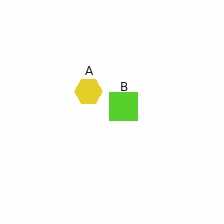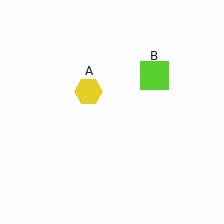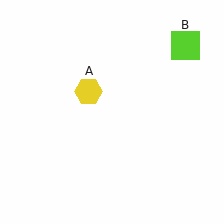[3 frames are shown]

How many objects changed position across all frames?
1 object changed position: lime square (object B).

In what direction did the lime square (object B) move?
The lime square (object B) moved up and to the right.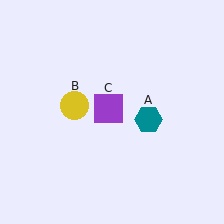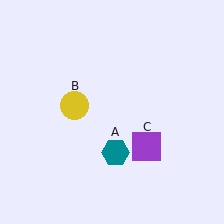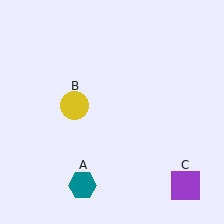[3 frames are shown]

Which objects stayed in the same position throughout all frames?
Yellow circle (object B) remained stationary.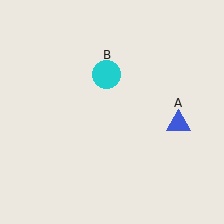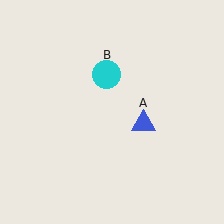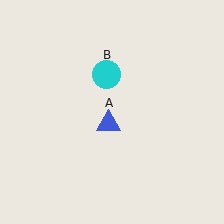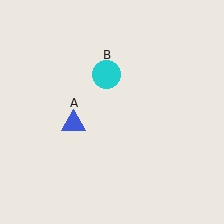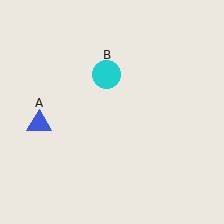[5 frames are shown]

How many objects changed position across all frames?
1 object changed position: blue triangle (object A).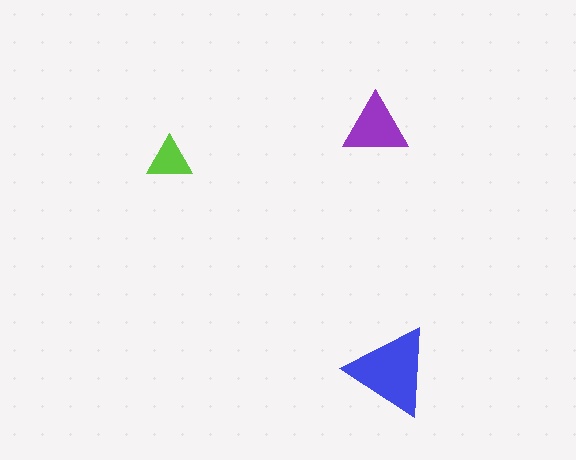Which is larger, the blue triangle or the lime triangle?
The blue one.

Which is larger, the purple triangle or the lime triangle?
The purple one.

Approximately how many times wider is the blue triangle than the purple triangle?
About 1.5 times wider.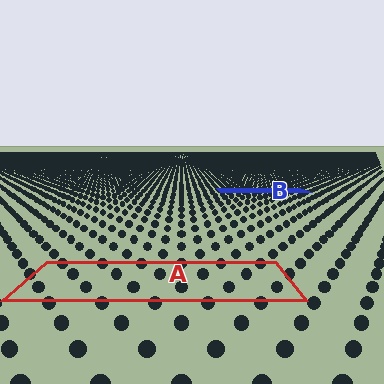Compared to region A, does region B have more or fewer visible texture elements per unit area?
Region B has more texture elements per unit area — they are packed more densely because it is farther away.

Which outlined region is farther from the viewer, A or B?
Region B is farther from the viewer — the texture elements inside it appear smaller and more densely packed.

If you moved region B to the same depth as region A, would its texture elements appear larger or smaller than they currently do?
They would appear larger. At a closer depth, the same texture elements are projected at a bigger on-screen size.